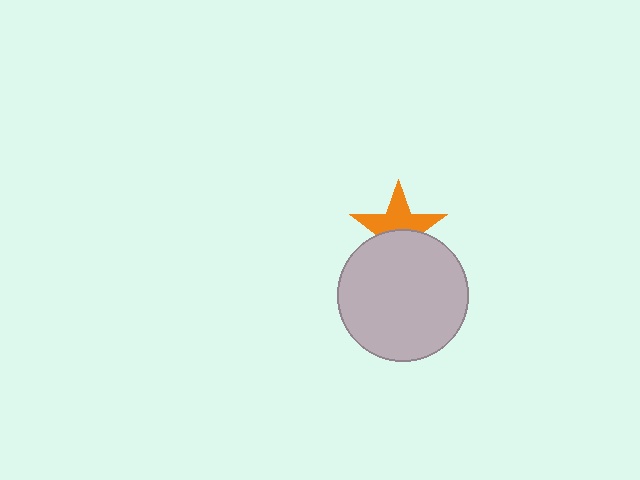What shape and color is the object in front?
The object in front is a light gray circle.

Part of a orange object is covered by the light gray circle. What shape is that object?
It is a star.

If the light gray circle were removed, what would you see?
You would see the complete orange star.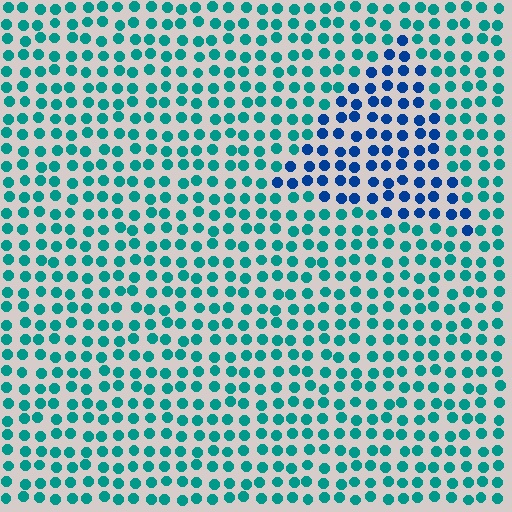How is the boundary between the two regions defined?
The boundary is defined purely by a slight shift in hue (about 42 degrees). Spacing, size, and orientation are identical on both sides.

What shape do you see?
I see a triangle.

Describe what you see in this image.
The image is filled with small teal elements in a uniform arrangement. A triangle-shaped region is visible where the elements are tinted to a slightly different hue, forming a subtle color boundary.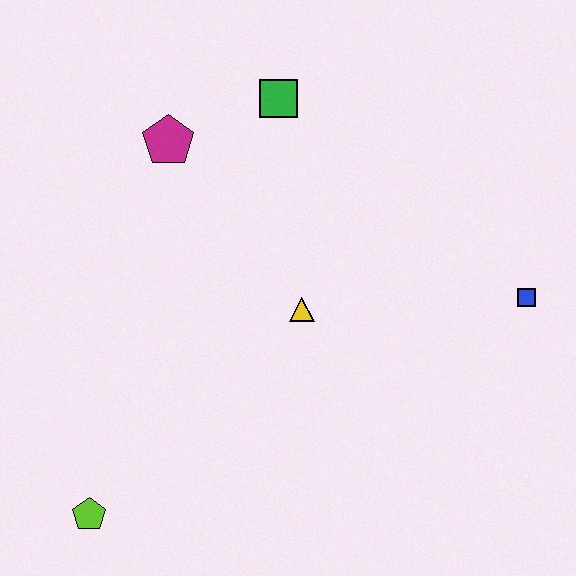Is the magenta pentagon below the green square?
Yes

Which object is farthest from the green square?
The lime pentagon is farthest from the green square.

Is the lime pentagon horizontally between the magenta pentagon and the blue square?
No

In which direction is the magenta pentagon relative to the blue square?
The magenta pentagon is to the left of the blue square.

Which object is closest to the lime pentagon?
The yellow triangle is closest to the lime pentagon.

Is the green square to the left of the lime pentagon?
No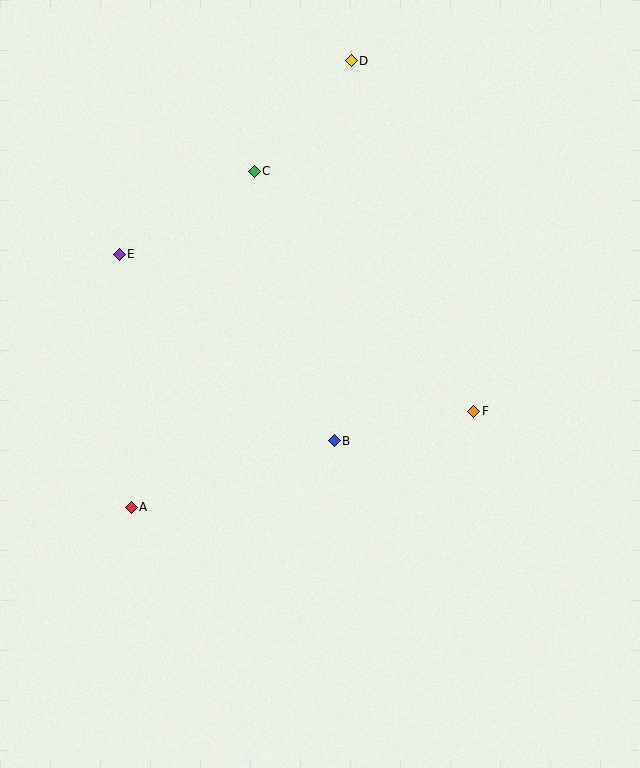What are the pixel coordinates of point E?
Point E is at (119, 254).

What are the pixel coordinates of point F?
Point F is at (474, 411).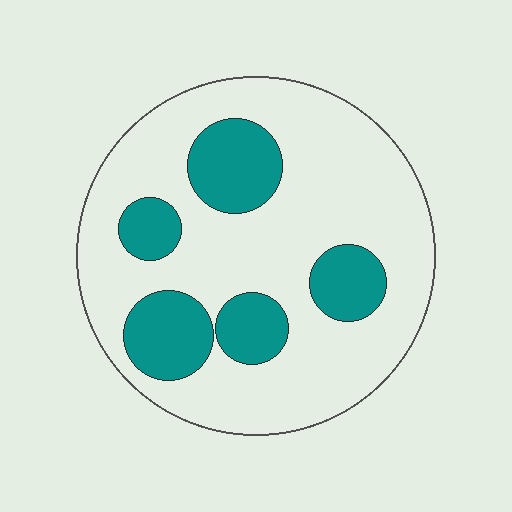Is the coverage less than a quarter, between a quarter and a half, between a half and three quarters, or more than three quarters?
Between a quarter and a half.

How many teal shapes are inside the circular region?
5.